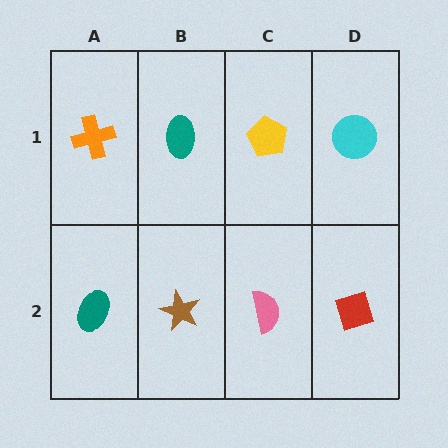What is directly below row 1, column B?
A brown star.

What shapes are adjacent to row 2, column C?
A yellow pentagon (row 1, column C), a brown star (row 2, column B), a red diamond (row 2, column D).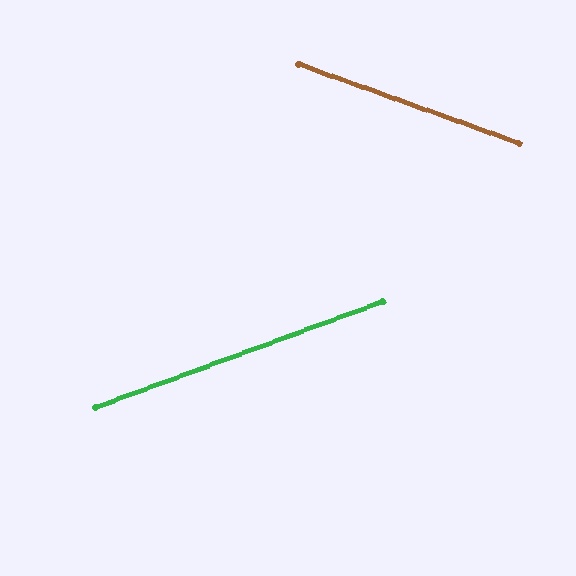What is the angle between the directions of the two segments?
Approximately 40 degrees.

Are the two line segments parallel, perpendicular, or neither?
Neither parallel nor perpendicular — they differ by about 40°.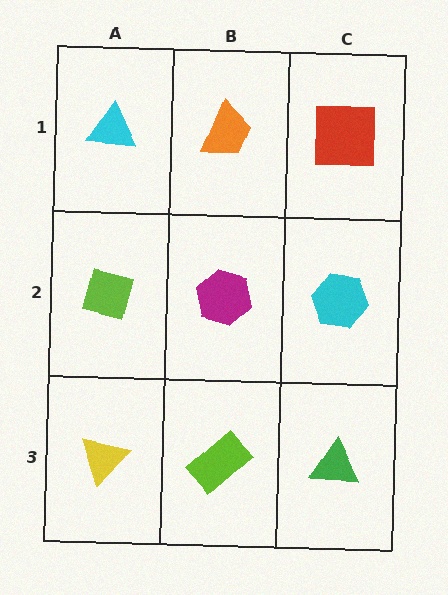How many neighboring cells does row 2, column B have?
4.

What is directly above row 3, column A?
A lime square.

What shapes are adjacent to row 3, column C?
A cyan hexagon (row 2, column C), a lime rectangle (row 3, column B).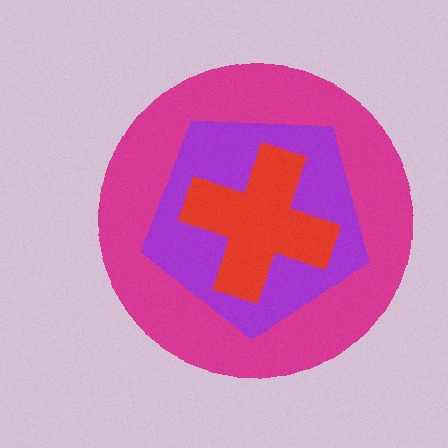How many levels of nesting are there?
3.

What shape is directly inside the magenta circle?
The purple pentagon.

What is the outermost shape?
The magenta circle.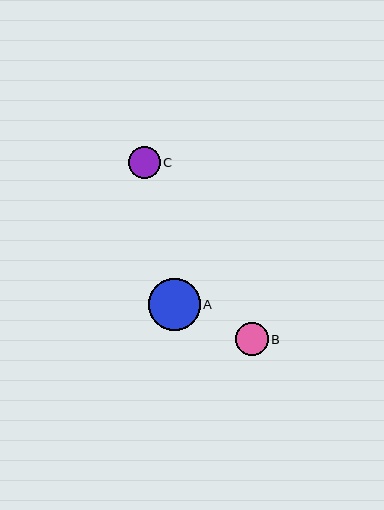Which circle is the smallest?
Circle C is the smallest with a size of approximately 32 pixels.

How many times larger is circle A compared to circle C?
Circle A is approximately 1.6 times the size of circle C.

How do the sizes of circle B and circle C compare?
Circle B and circle C are approximately the same size.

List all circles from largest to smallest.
From largest to smallest: A, B, C.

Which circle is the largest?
Circle A is the largest with a size of approximately 52 pixels.